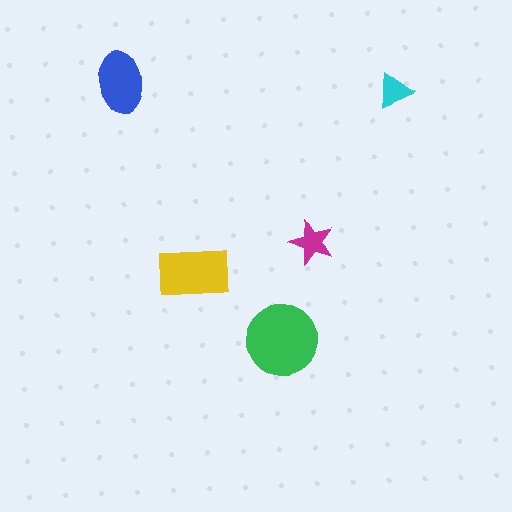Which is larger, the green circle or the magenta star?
The green circle.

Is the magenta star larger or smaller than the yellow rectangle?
Smaller.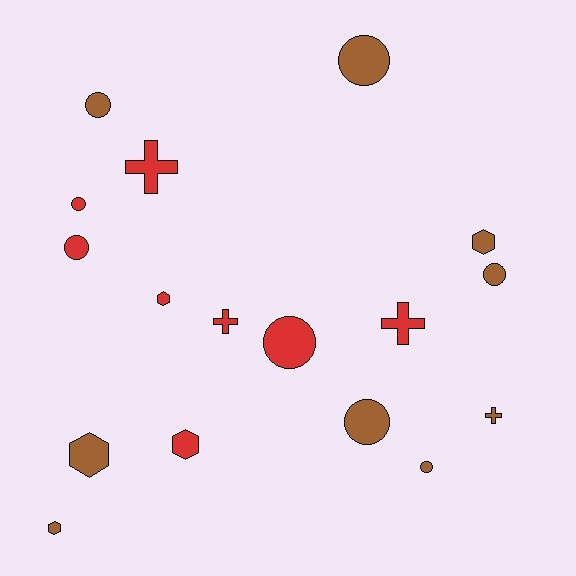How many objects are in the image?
There are 17 objects.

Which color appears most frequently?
Brown, with 9 objects.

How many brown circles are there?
There are 5 brown circles.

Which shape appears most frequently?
Circle, with 8 objects.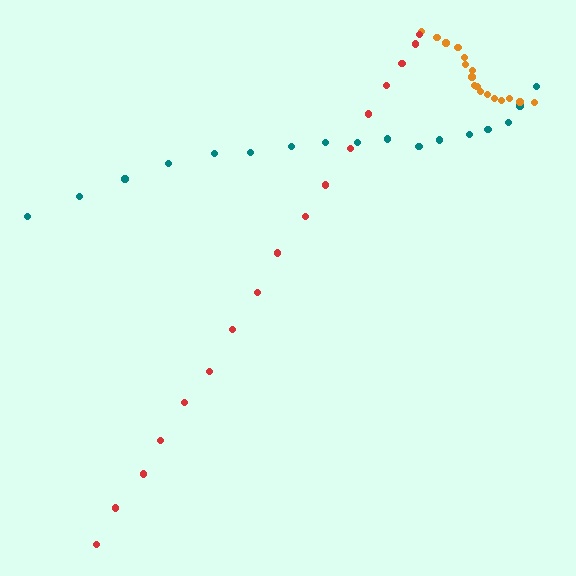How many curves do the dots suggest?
There are 3 distinct paths.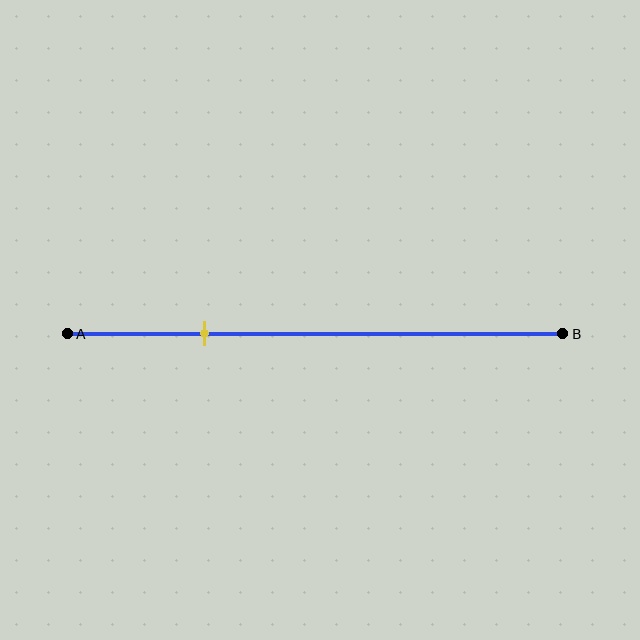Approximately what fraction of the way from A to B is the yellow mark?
The yellow mark is approximately 30% of the way from A to B.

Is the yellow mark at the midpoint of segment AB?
No, the mark is at about 30% from A, not at the 50% midpoint.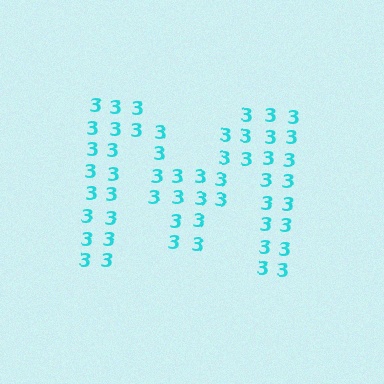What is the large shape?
The large shape is the letter M.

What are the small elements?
The small elements are digit 3's.